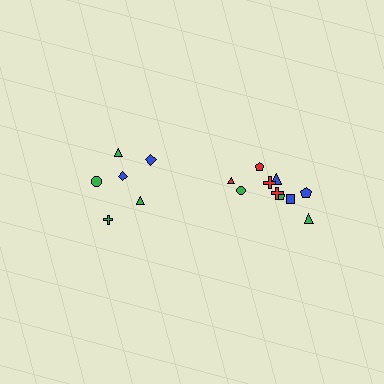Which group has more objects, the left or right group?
The right group.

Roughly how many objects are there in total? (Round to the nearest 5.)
Roughly 15 objects in total.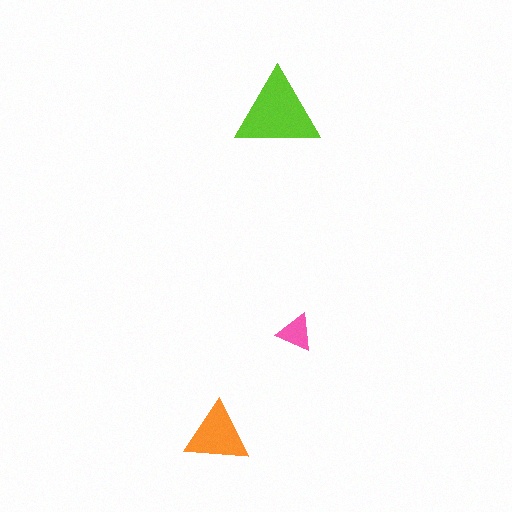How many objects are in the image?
There are 3 objects in the image.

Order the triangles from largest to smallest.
the lime one, the orange one, the pink one.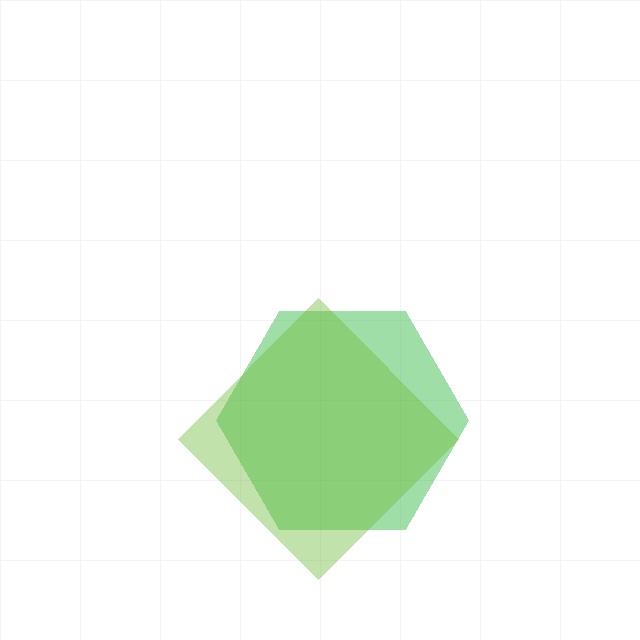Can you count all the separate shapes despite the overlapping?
Yes, there are 2 separate shapes.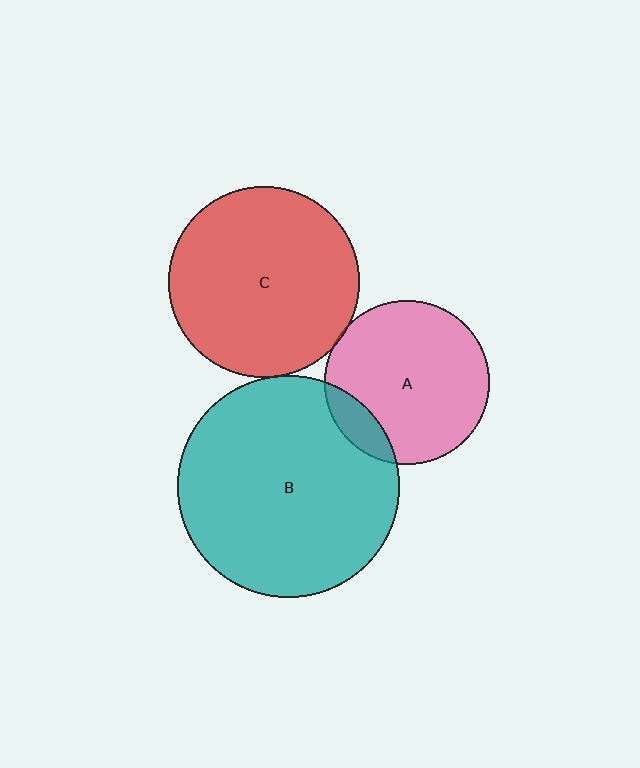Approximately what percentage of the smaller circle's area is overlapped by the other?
Approximately 5%.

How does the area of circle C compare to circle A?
Approximately 1.3 times.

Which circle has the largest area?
Circle B (teal).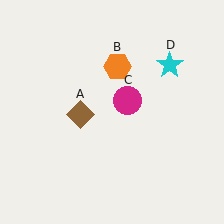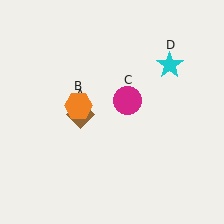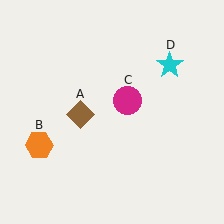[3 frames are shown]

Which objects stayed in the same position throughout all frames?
Brown diamond (object A) and magenta circle (object C) and cyan star (object D) remained stationary.